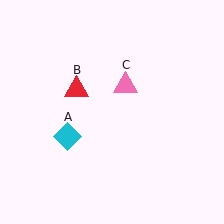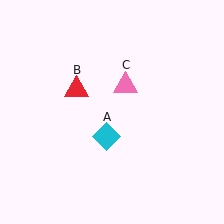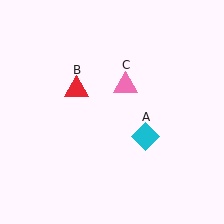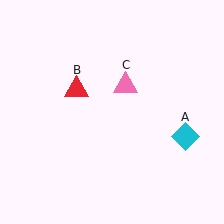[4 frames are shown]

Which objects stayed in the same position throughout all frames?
Red triangle (object B) and pink triangle (object C) remained stationary.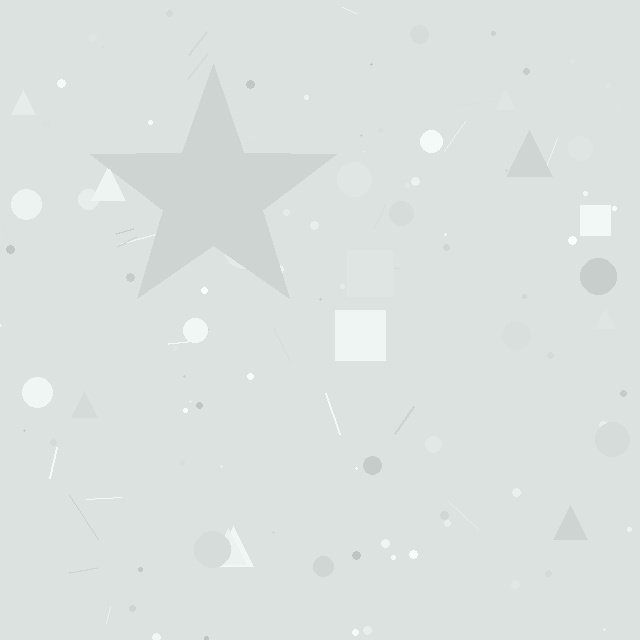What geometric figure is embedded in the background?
A star is embedded in the background.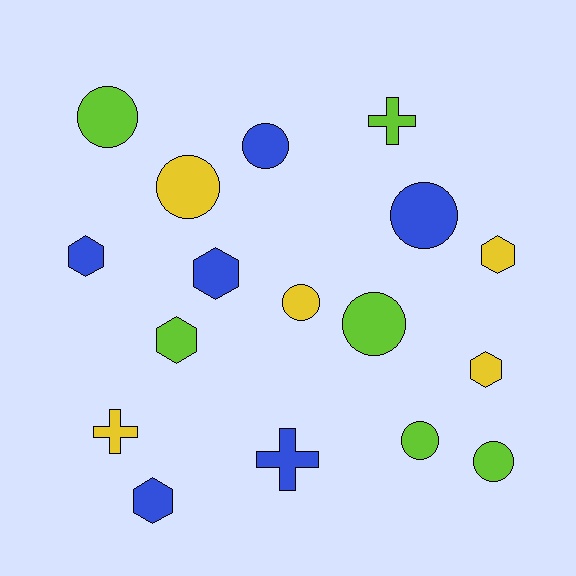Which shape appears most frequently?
Circle, with 8 objects.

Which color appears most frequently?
Lime, with 6 objects.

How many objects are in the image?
There are 17 objects.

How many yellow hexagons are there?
There are 2 yellow hexagons.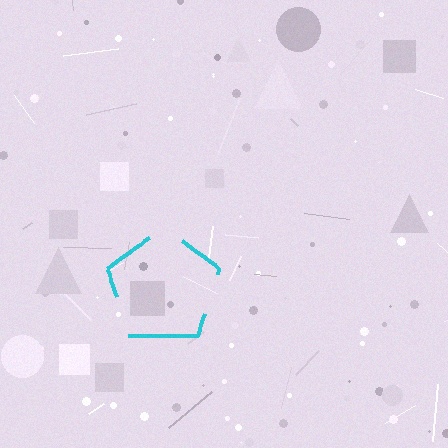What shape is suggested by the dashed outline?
The dashed outline suggests a pentagon.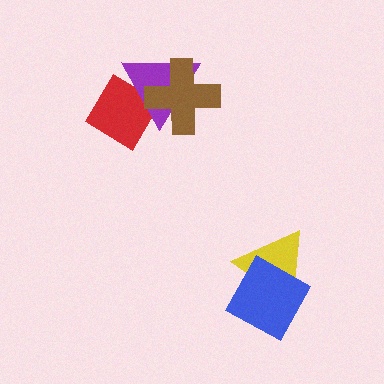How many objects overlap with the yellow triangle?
1 object overlaps with the yellow triangle.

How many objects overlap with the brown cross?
2 objects overlap with the brown cross.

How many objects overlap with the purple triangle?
2 objects overlap with the purple triangle.